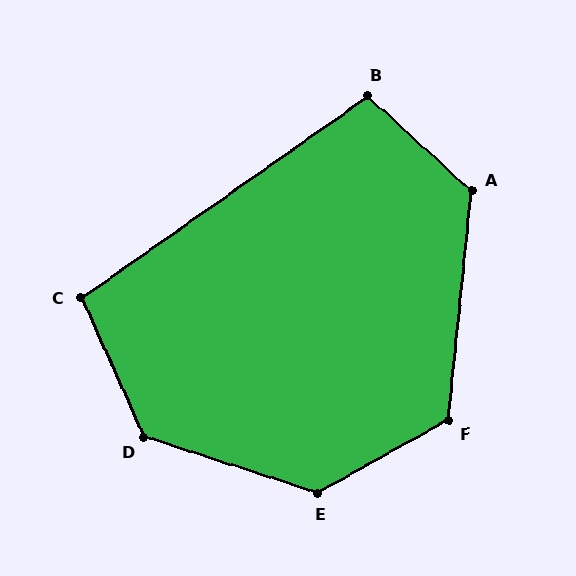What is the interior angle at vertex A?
Approximately 126 degrees (obtuse).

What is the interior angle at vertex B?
Approximately 103 degrees (obtuse).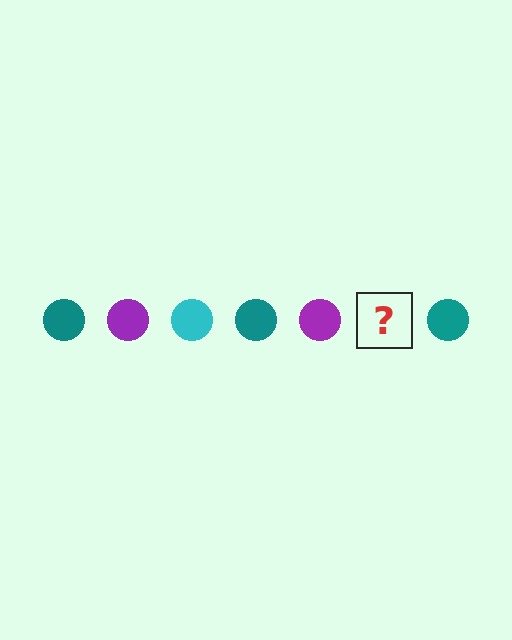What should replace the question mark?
The question mark should be replaced with a cyan circle.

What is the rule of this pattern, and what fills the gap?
The rule is that the pattern cycles through teal, purple, cyan circles. The gap should be filled with a cyan circle.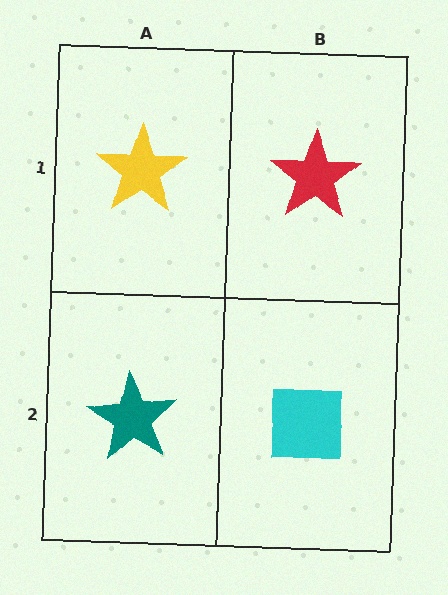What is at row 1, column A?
A yellow star.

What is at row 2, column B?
A cyan square.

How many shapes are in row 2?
2 shapes.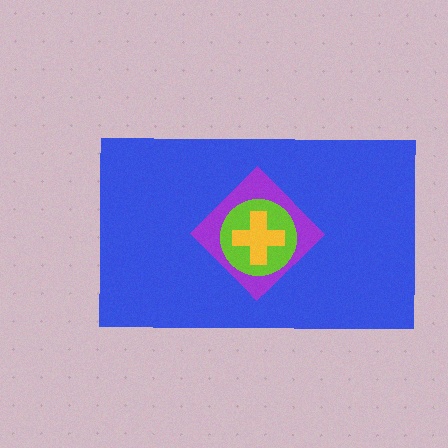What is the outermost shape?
The blue rectangle.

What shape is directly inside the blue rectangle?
The purple diamond.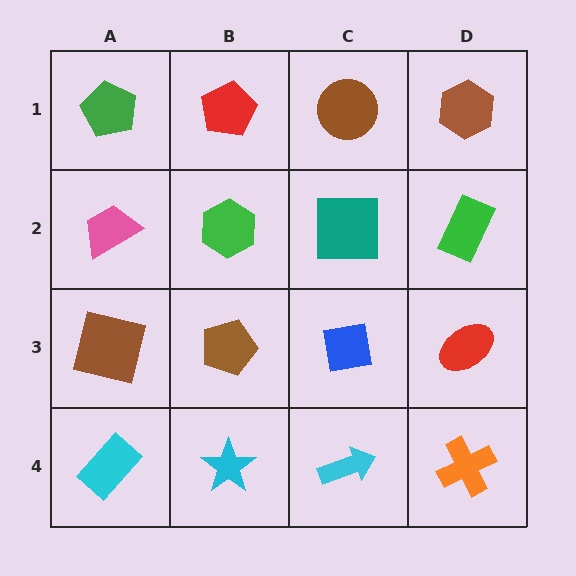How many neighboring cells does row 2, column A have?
3.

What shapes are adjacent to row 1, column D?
A green rectangle (row 2, column D), a brown circle (row 1, column C).